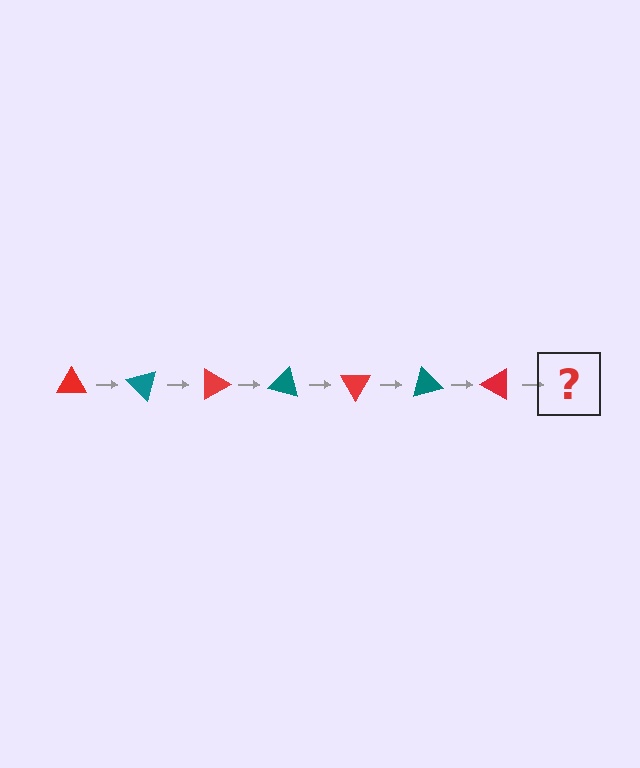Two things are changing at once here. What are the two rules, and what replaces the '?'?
The two rules are that it rotates 45 degrees each step and the color cycles through red and teal. The '?' should be a teal triangle, rotated 315 degrees from the start.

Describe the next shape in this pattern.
It should be a teal triangle, rotated 315 degrees from the start.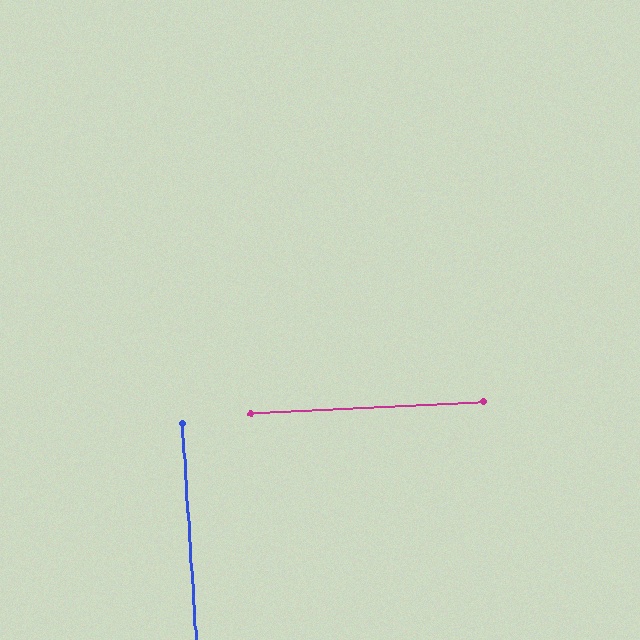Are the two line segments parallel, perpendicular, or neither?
Perpendicular — they meet at approximately 89°.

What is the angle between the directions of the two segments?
Approximately 89 degrees.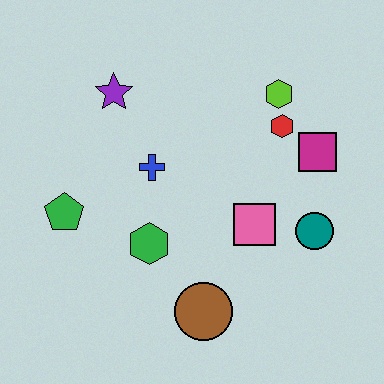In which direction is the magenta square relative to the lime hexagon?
The magenta square is below the lime hexagon.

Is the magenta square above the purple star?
No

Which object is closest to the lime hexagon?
The red hexagon is closest to the lime hexagon.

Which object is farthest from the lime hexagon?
The green pentagon is farthest from the lime hexagon.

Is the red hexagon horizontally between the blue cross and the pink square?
No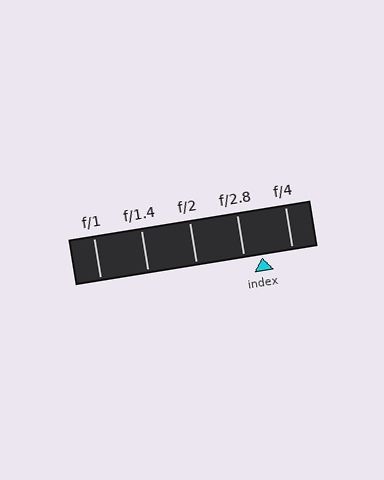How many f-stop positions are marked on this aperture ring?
There are 5 f-stop positions marked.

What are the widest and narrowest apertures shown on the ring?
The widest aperture shown is f/1 and the narrowest is f/4.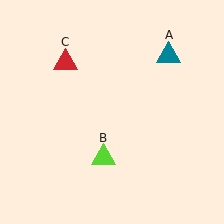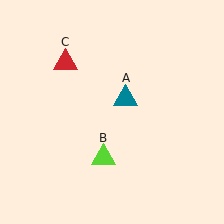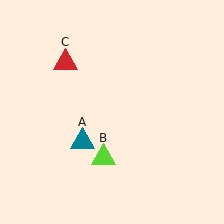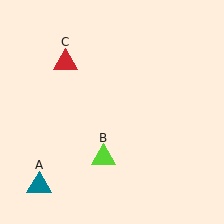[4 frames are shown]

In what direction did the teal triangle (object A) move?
The teal triangle (object A) moved down and to the left.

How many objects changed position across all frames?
1 object changed position: teal triangle (object A).